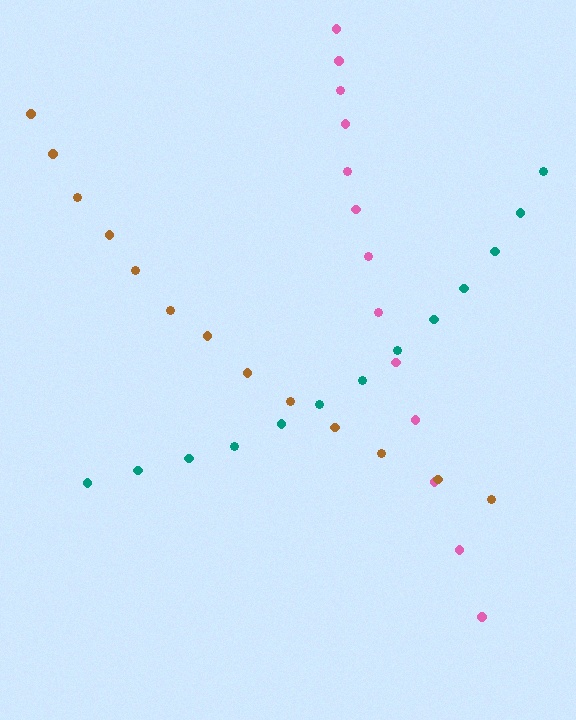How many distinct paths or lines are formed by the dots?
There are 3 distinct paths.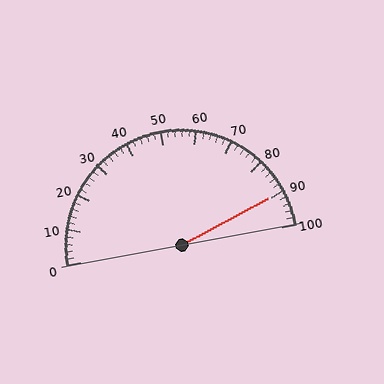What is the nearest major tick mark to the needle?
The nearest major tick mark is 90.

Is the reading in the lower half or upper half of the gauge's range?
The reading is in the upper half of the range (0 to 100).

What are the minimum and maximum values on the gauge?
The gauge ranges from 0 to 100.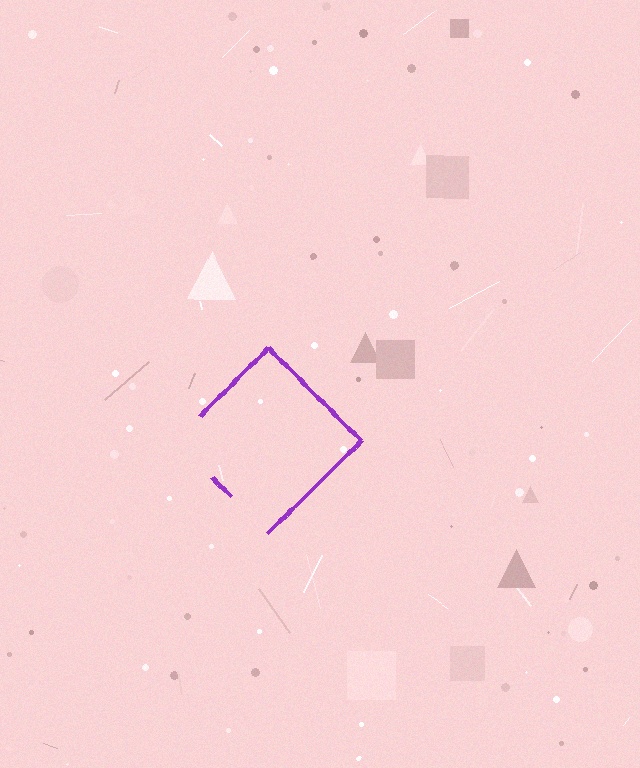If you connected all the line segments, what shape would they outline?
They would outline a diamond.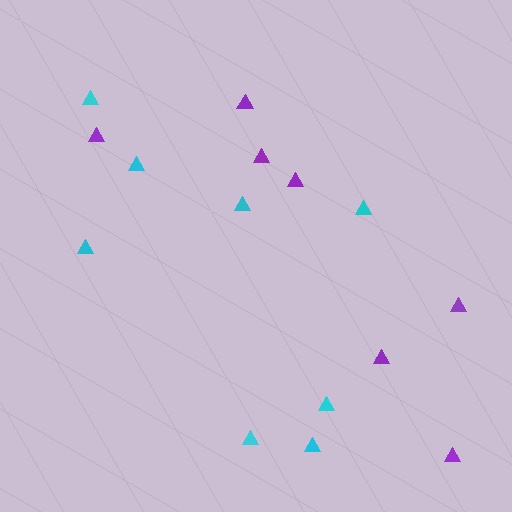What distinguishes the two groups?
There are 2 groups: one group of cyan triangles (8) and one group of purple triangles (7).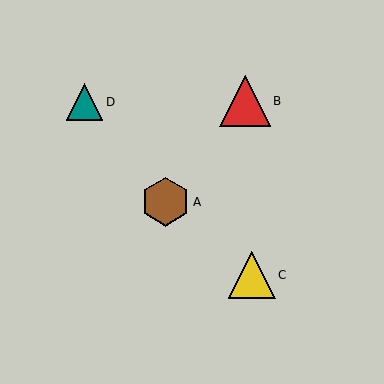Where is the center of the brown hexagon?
The center of the brown hexagon is at (166, 202).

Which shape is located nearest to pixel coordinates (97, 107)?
The teal triangle (labeled D) at (84, 102) is nearest to that location.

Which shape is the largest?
The red triangle (labeled B) is the largest.